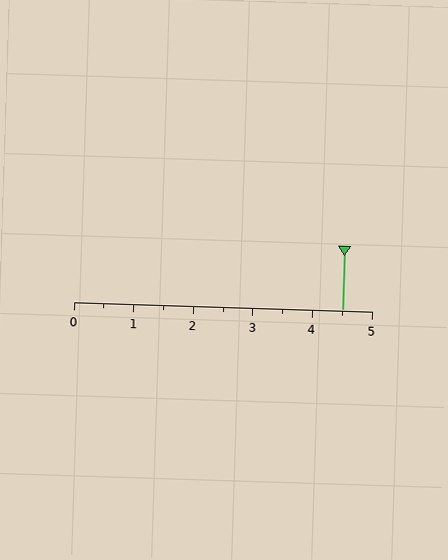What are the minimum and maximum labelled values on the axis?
The axis runs from 0 to 5.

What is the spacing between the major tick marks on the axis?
The major ticks are spaced 1 apart.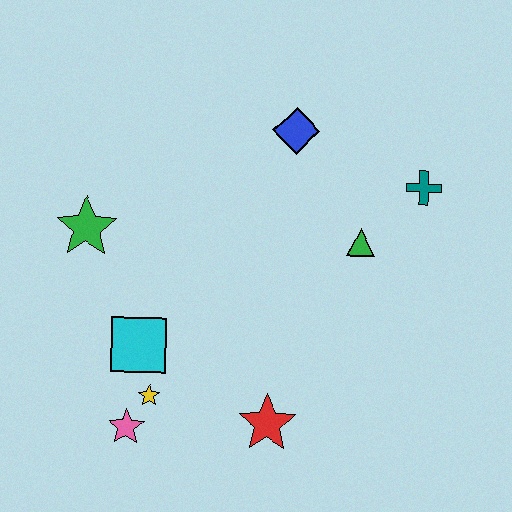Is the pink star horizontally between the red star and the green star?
Yes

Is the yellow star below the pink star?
No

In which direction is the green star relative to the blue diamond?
The green star is to the left of the blue diamond.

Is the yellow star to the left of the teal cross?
Yes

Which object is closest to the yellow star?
The pink star is closest to the yellow star.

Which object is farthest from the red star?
The blue diamond is farthest from the red star.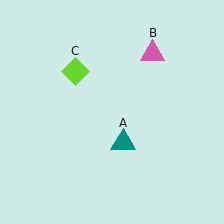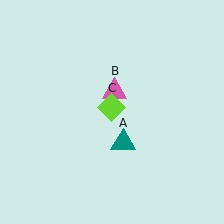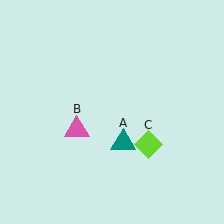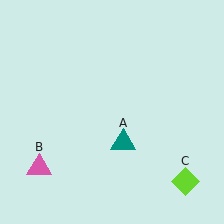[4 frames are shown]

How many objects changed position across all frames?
2 objects changed position: pink triangle (object B), lime diamond (object C).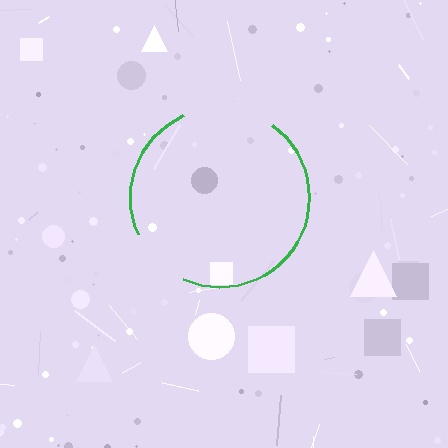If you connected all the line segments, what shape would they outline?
They would outline a circle.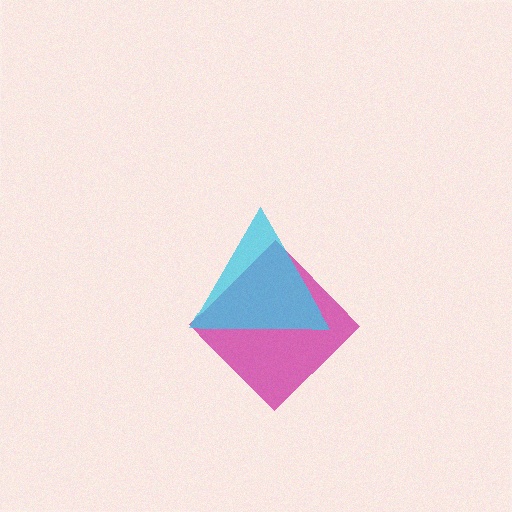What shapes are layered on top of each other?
The layered shapes are: a magenta diamond, a cyan triangle.